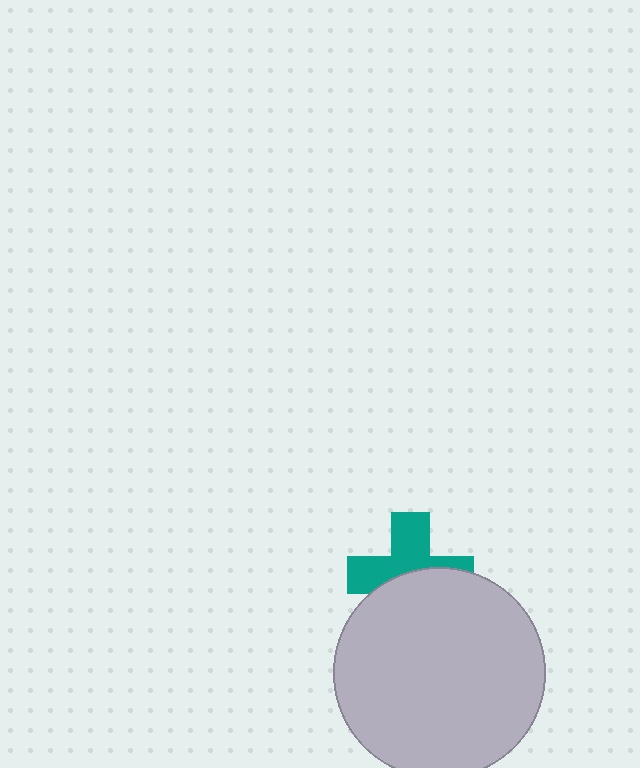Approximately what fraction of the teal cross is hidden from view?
Roughly 47% of the teal cross is hidden behind the light gray circle.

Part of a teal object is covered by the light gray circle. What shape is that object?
It is a cross.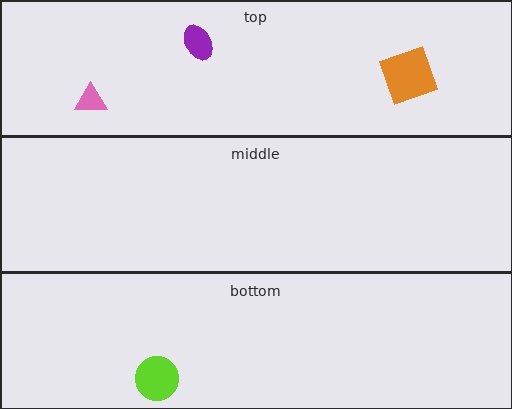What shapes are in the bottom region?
The lime circle.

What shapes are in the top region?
The purple ellipse, the orange square, the pink triangle.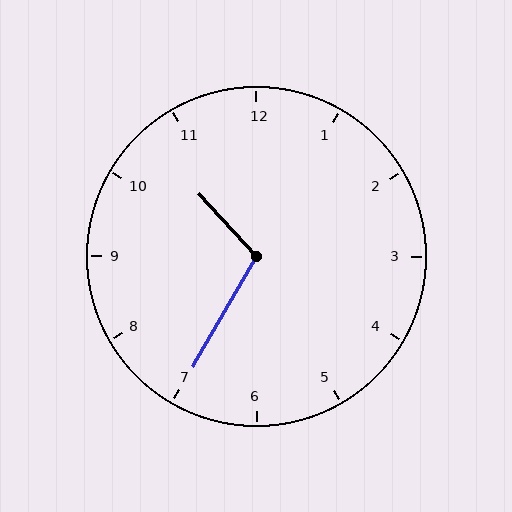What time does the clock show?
10:35.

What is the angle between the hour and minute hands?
Approximately 108 degrees.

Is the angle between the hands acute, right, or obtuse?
It is obtuse.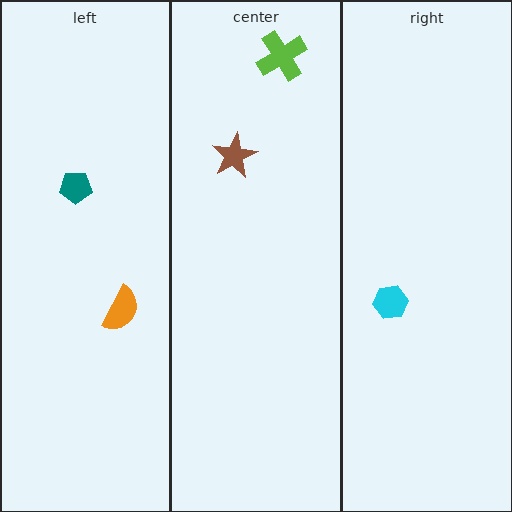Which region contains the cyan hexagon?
The right region.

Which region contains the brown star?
The center region.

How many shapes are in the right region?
1.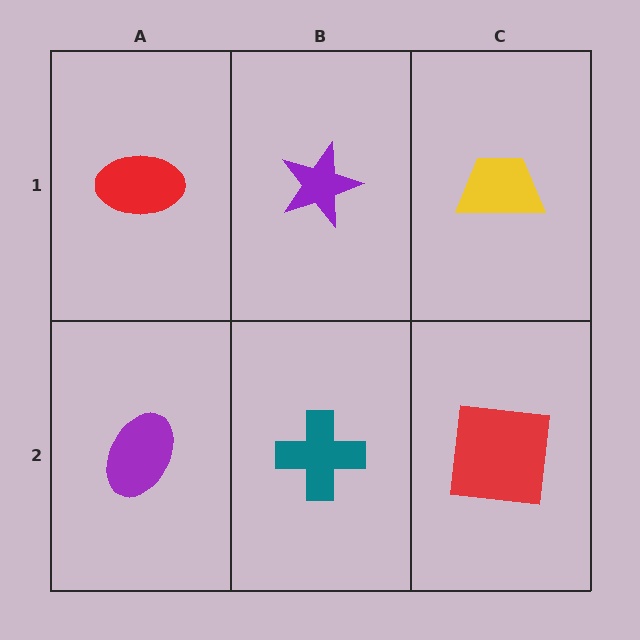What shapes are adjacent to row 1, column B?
A teal cross (row 2, column B), a red ellipse (row 1, column A), a yellow trapezoid (row 1, column C).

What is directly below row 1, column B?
A teal cross.